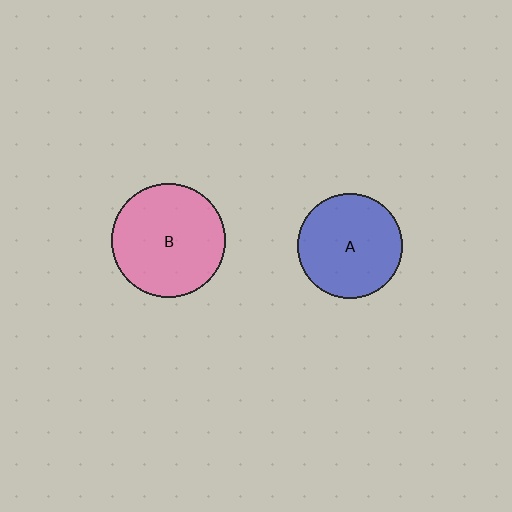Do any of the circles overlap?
No, none of the circles overlap.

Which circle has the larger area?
Circle B (pink).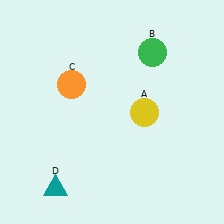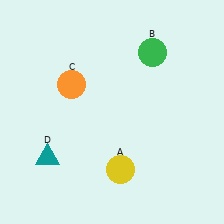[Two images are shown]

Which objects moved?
The objects that moved are: the yellow circle (A), the teal triangle (D).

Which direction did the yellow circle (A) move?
The yellow circle (A) moved down.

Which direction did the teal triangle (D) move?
The teal triangle (D) moved up.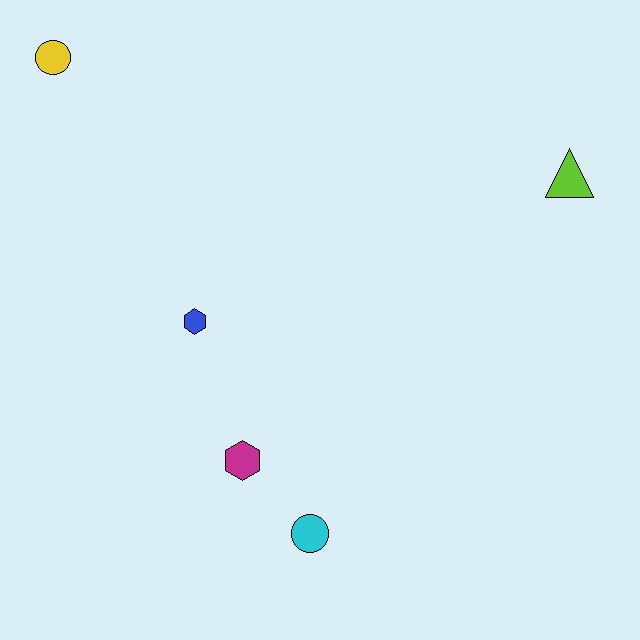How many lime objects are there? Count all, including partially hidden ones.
There is 1 lime object.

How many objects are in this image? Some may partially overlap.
There are 5 objects.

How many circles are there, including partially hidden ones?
There are 2 circles.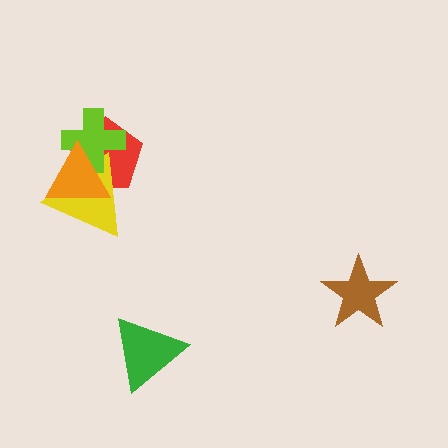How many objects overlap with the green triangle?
0 objects overlap with the green triangle.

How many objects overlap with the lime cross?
3 objects overlap with the lime cross.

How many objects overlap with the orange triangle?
3 objects overlap with the orange triangle.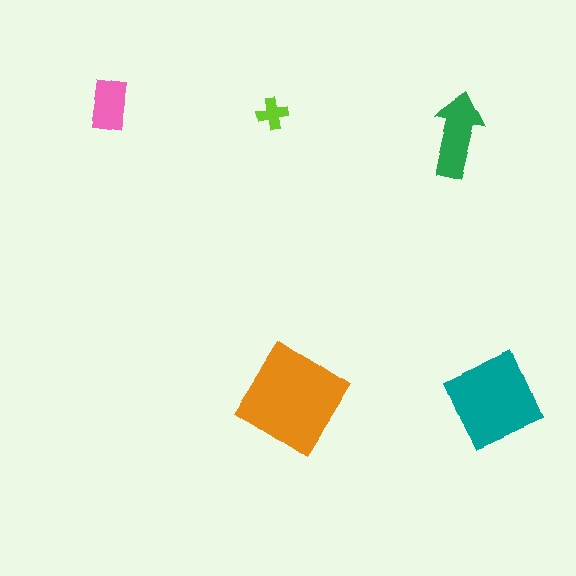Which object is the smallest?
The lime cross.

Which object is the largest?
The orange diamond.